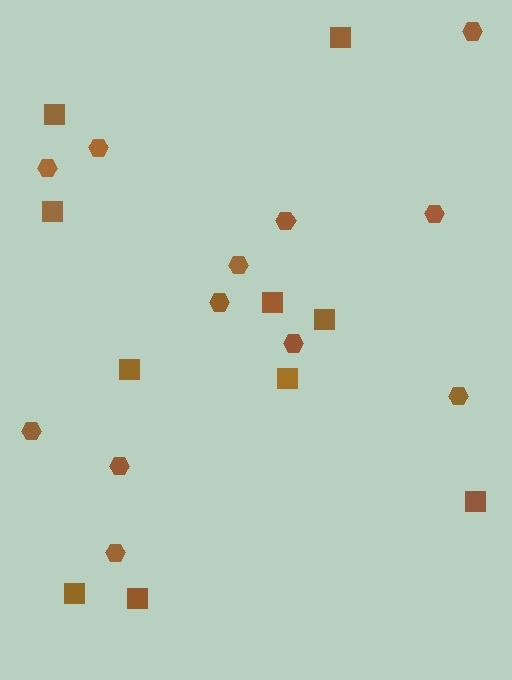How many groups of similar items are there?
There are 2 groups: one group of squares (10) and one group of hexagons (12).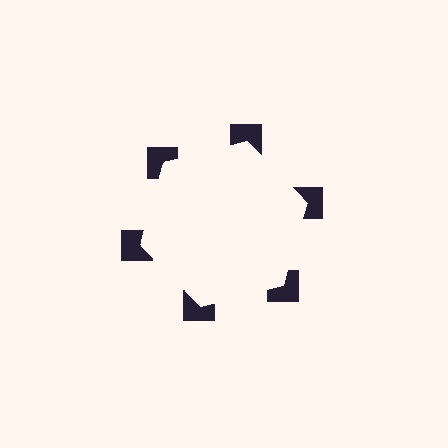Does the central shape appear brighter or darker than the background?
It typically appears slightly brighter than the background, even though no actual brightness change is drawn.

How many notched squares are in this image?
There are 6 — one at each vertex of the illusory hexagon.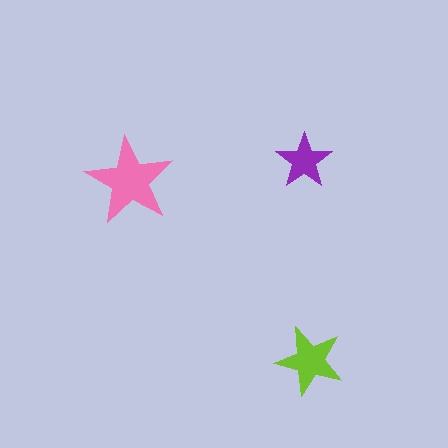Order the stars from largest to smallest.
the pink one, the lime one, the purple one.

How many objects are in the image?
There are 3 objects in the image.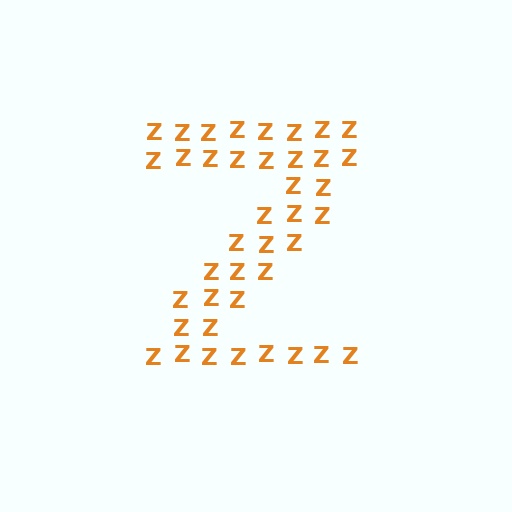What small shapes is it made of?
It is made of small letter Z's.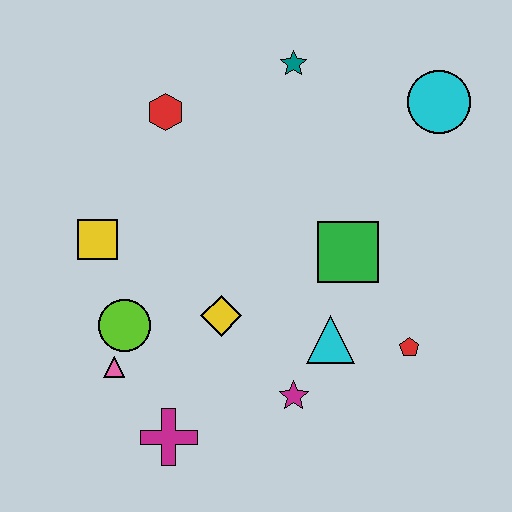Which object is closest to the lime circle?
The pink triangle is closest to the lime circle.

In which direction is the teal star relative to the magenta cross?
The teal star is above the magenta cross.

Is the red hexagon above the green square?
Yes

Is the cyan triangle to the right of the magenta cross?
Yes